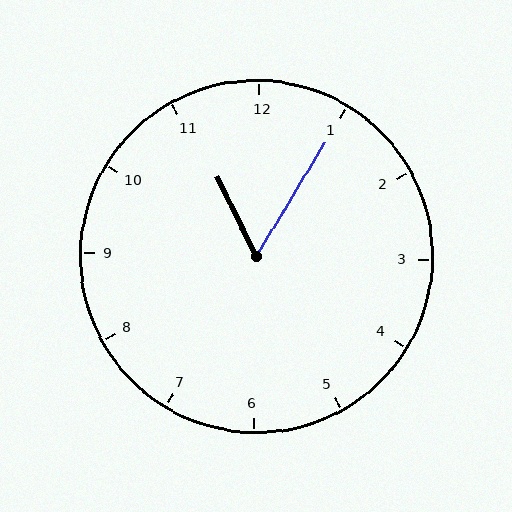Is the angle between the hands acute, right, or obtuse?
It is acute.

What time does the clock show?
11:05.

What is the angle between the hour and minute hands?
Approximately 58 degrees.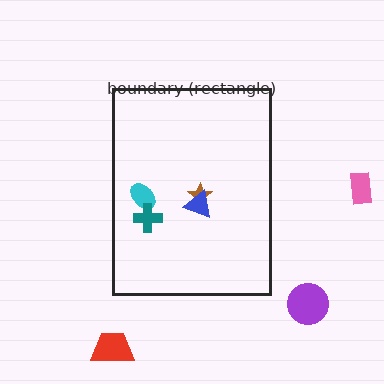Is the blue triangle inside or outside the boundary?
Inside.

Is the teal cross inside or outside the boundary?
Inside.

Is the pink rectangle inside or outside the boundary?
Outside.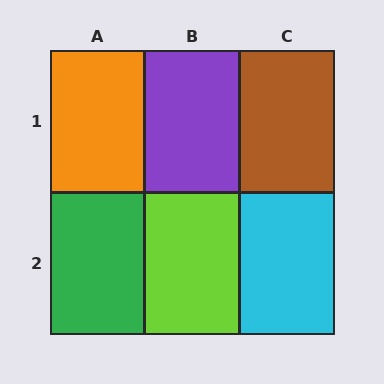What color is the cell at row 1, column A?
Orange.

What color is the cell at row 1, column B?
Purple.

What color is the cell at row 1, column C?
Brown.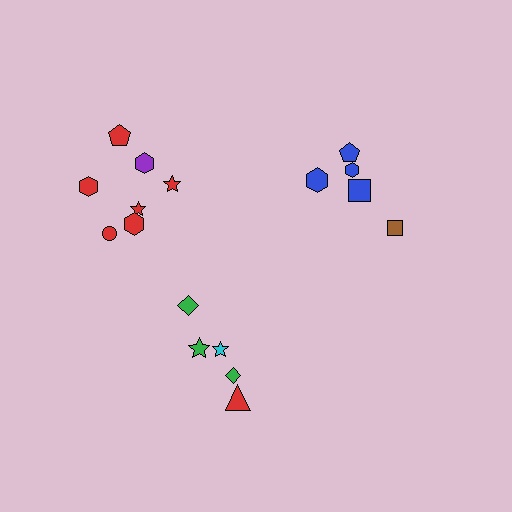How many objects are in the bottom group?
There are 5 objects.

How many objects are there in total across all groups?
There are 17 objects.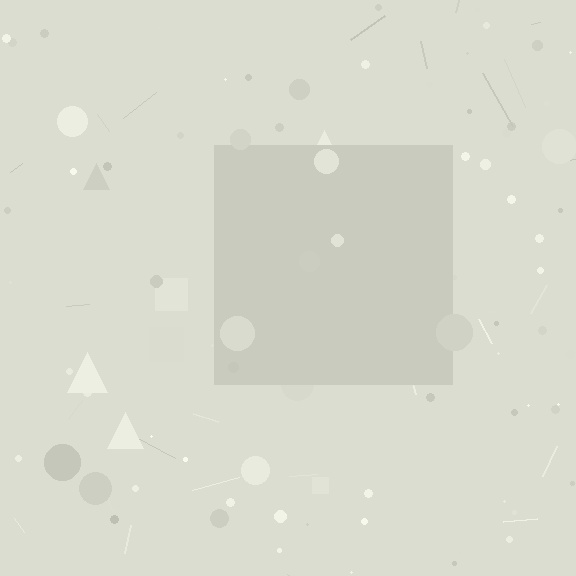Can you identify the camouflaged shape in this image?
The camouflaged shape is a square.